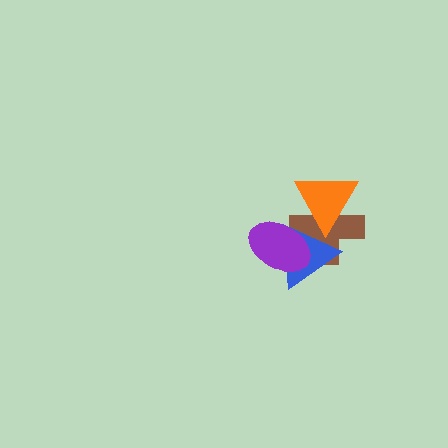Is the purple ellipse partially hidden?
No, no other shape covers it.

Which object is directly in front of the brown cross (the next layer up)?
The blue triangle is directly in front of the brown cross.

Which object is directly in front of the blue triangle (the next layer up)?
The purple ellipse is directly in front of the blue triangle.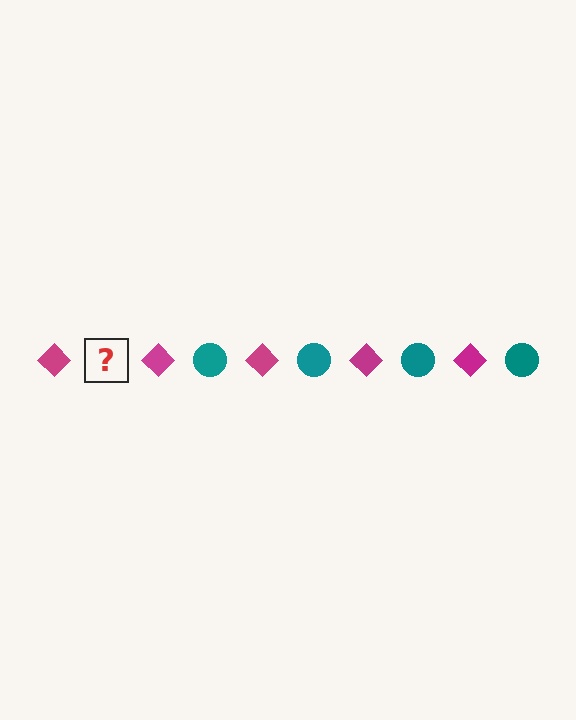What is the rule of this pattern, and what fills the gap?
The rule is that the pattern alternates between magenta diamond and teal circle. The gap should be filled with a teal circle.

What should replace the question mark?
The question mark should be replaced with a teal circle.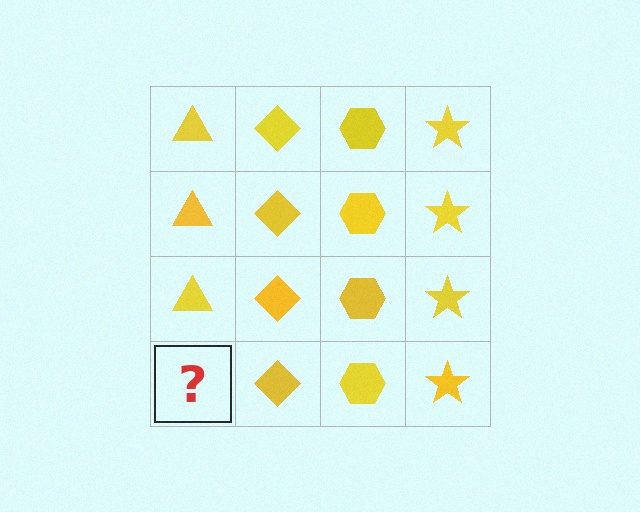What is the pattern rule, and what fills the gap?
The rule is that each column has a consistent shape. The gap should be filled with a yellow triangle.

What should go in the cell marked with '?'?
The missing cell should contain a yellow triangle.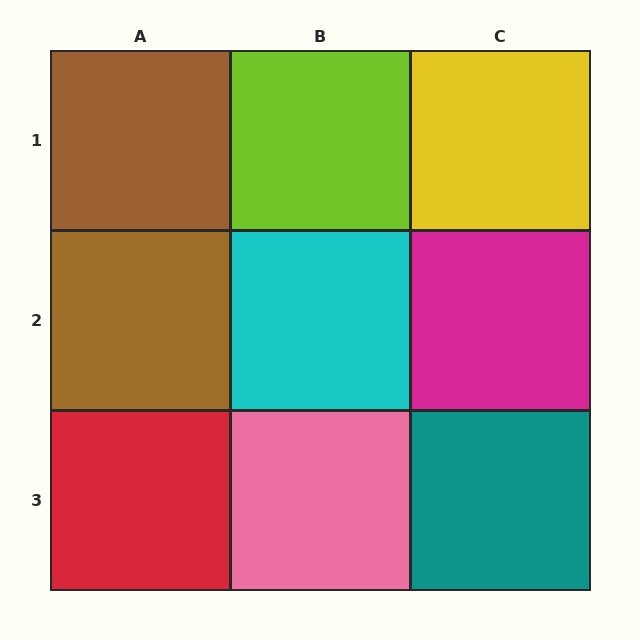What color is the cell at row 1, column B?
Lime.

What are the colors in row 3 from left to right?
Red, pink, teal.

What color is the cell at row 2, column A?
Brown.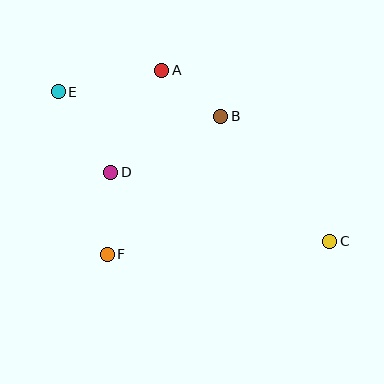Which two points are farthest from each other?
Points C and E are farthest from each other.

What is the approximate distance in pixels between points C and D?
The distance between C and D is approximately 229 pixels.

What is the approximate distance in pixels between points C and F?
The distance between C and F is approximately 223 pixels.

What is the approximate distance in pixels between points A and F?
The distance between A and F is approximately 192 pixels.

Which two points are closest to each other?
Points A and B are closest to each other.